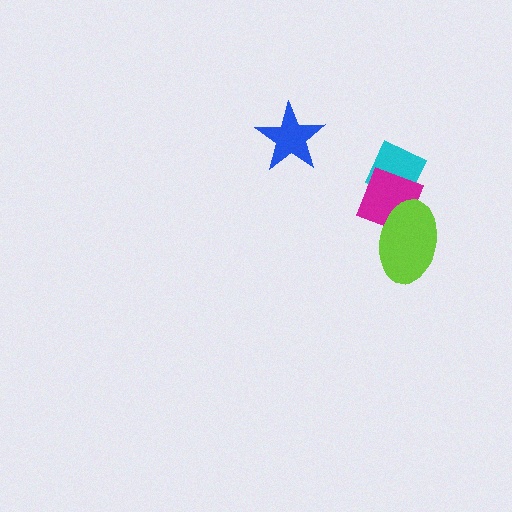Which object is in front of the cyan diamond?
The magenta square is in front of the cyan diamond.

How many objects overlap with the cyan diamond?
1 object overlaps with the cyan diamond.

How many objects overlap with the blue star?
0 objects overlap with the blue star.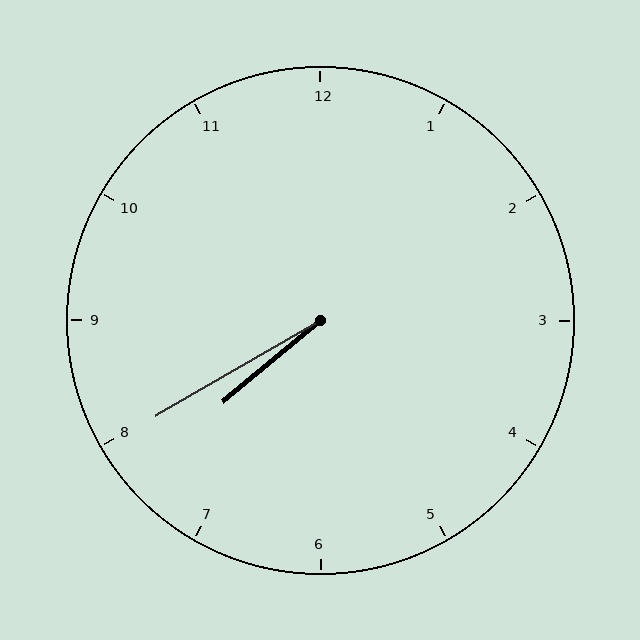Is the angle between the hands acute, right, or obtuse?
It is acute.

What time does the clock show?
7:40.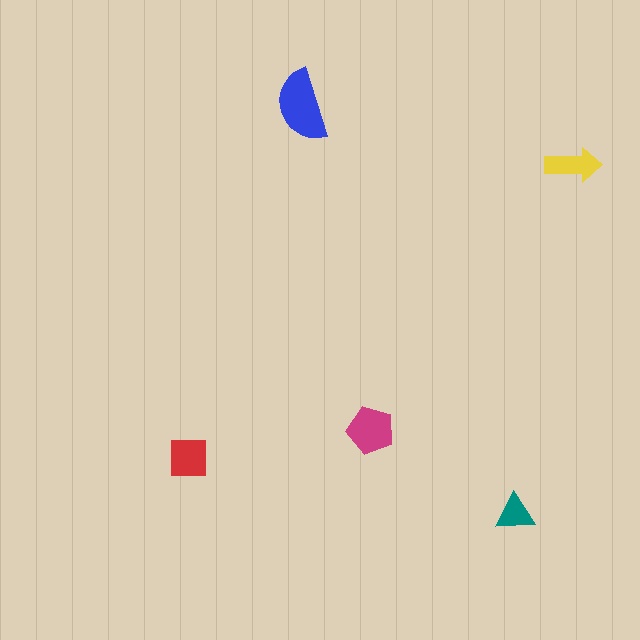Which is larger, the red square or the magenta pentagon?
The magenta pentagon.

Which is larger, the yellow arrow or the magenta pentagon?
The magenta pentagon.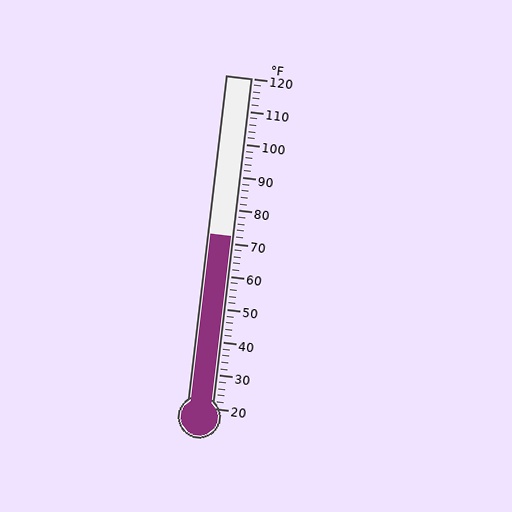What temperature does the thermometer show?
The thermometer shows approximately 72°F.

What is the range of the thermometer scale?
The thermometer scale ranges from 20°F to 120°F.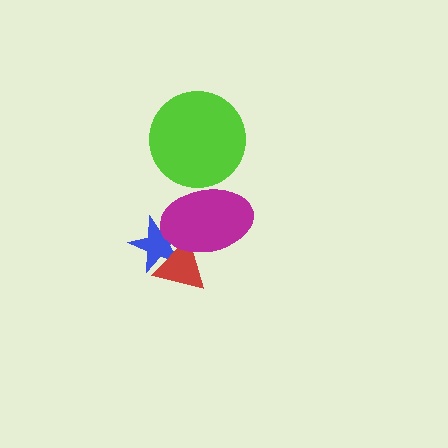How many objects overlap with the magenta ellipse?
3 objects overlap with the magenta ellipse.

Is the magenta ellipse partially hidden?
Yes, it is partially covered by another shape.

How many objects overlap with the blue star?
2 objects overlap with the blue star.